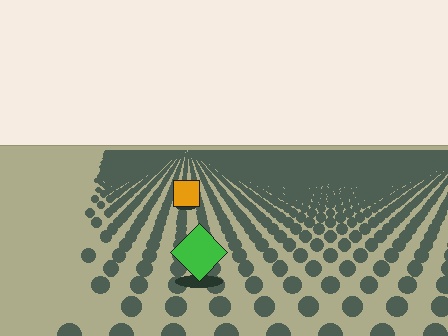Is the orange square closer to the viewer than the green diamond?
No. The green diamond is closer — you can tell from the texture gradient: the ground texture is coarser near it.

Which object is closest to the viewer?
The green diamond is closest. The texture marks near it are larger and more spread out.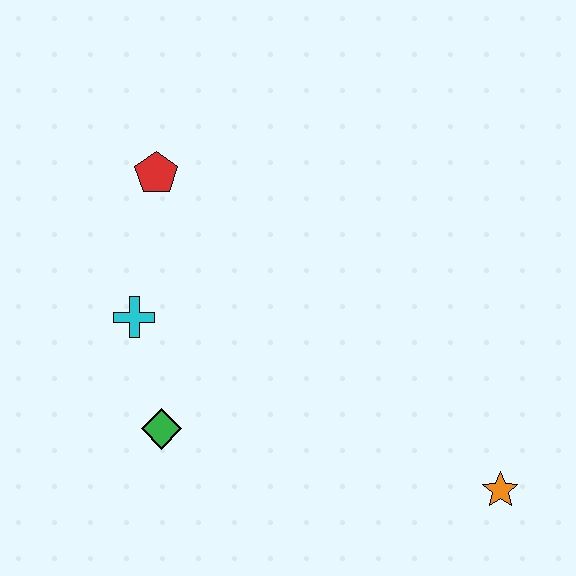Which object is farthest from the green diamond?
The orange star is farthest from the green diamond.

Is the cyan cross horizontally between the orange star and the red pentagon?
No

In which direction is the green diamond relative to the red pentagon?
The green diamond is below the red pentagon.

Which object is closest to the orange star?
The green diamond is closest to the orange star.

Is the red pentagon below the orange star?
No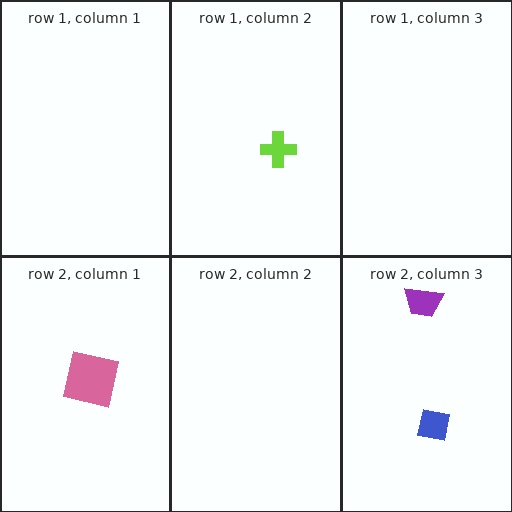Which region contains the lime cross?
The row 1, column 2 region.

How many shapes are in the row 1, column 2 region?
1.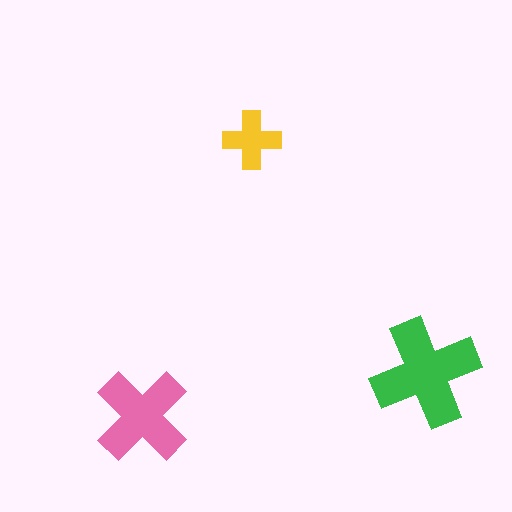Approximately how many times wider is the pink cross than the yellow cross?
About 1.5 times wider.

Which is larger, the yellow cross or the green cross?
The green one.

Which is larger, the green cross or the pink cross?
The green one.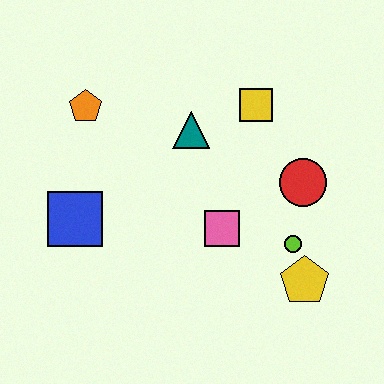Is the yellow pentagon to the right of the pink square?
Yes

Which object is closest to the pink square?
The lime circle is closest to the pink square.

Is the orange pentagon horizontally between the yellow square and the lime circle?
No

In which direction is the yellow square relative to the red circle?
The yellow square is above the red circle.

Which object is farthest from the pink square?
The orange pentagon is farthest from the pink square.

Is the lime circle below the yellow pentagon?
No